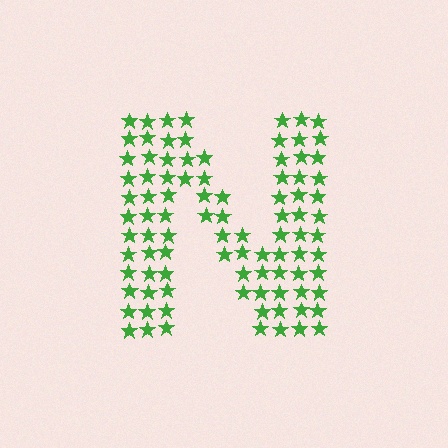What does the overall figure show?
The overall figure shows the letter N.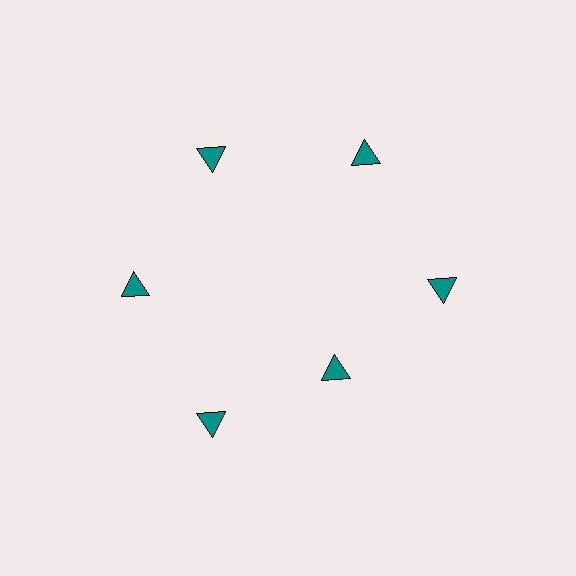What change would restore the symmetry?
The symmetry would be restored by moving it outward, back onto the ring so that all 6 triangles sit at equal angles and equal distance from the center.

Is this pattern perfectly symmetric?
No. The 6 teal triangles are arranged in a ring, but one element near the 5 o'clock position is pulled inward toward the center, breaking the 6-fold rotational symmetry.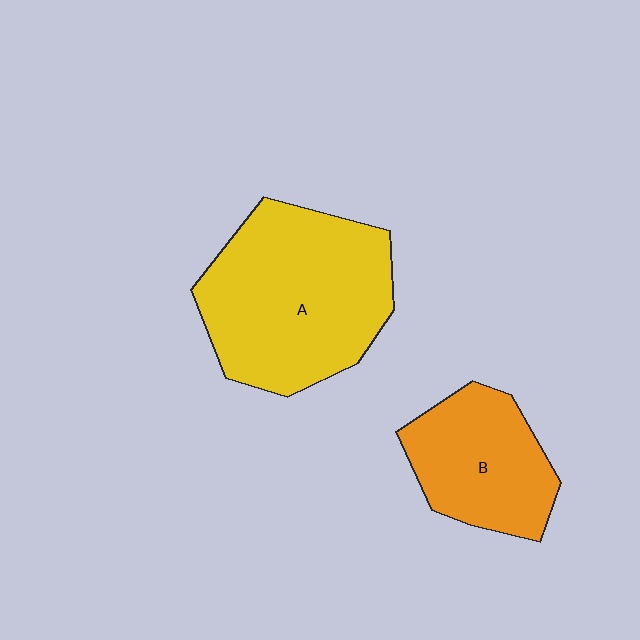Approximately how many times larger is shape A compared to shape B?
Approximately 1.7 times.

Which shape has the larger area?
Shape A (yellow).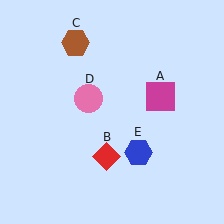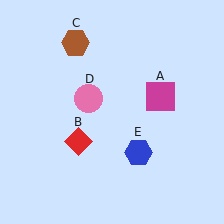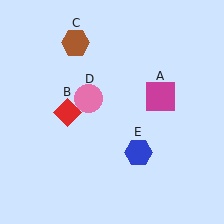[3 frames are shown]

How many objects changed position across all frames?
1 object changed position: red diamond (object B).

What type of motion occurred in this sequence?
The red diamond (object B) rotated clockwise around the center of the scene.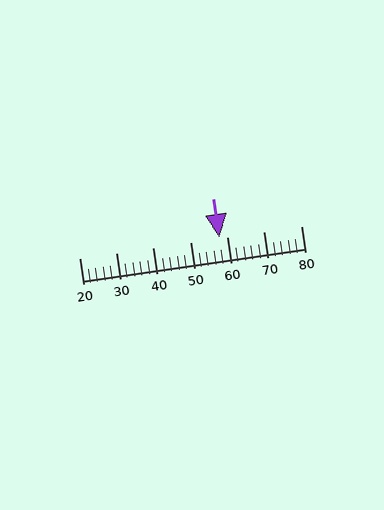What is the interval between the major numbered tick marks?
The major tick marks are spaced 10 units apart.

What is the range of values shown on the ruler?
The ruler shows values from 20 to 80.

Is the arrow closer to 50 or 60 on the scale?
The arrow is closer to 60.